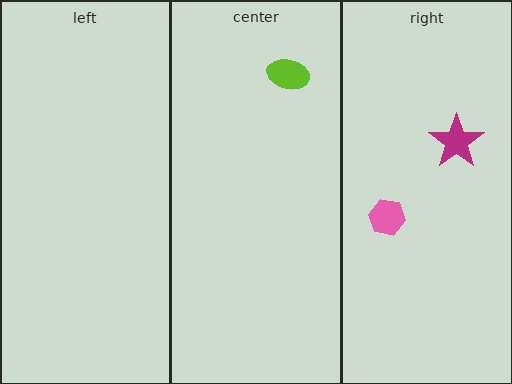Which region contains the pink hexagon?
The right region.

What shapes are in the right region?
The magenta star, the pink hexagon.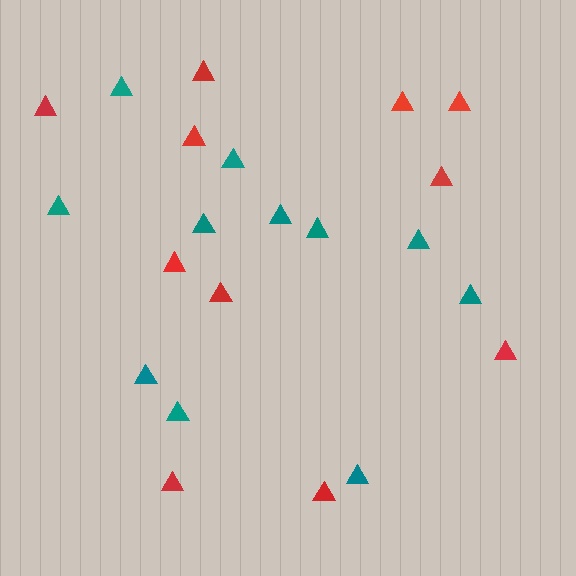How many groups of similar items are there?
There are 2 groups: one group of red triangles (11) and one group of teal triangles (11).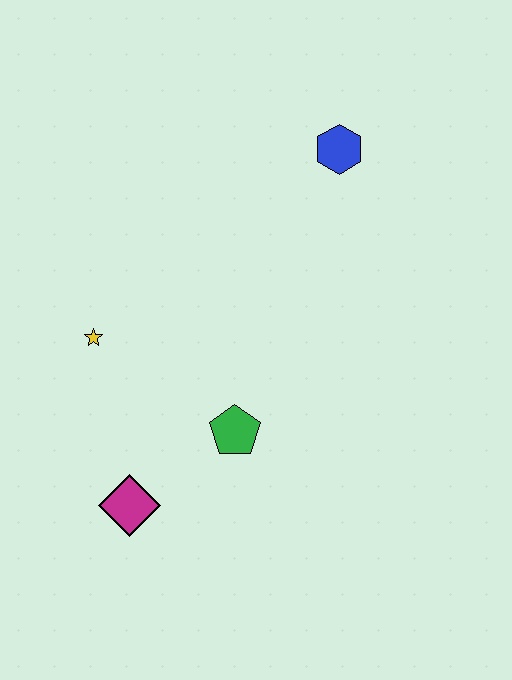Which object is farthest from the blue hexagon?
The magenta diamond is farthest from the blue hexagon.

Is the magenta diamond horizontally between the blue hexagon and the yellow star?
Yes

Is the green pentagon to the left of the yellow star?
No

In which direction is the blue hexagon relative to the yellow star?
The blue hexagon is to the right of the yellow star.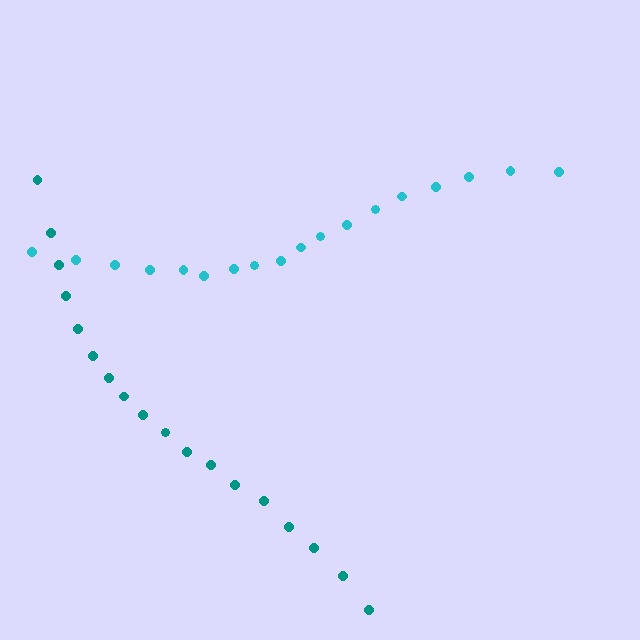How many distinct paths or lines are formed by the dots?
There are 2 distinct paths.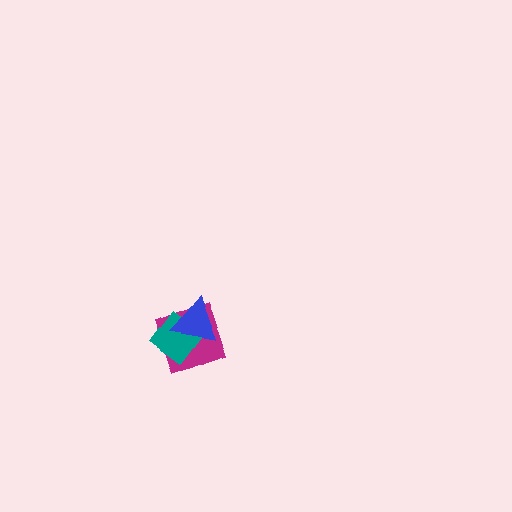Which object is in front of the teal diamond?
The blue triangle is in front of the teal diamond.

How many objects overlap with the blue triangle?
2 objects overlap with the blue triangle.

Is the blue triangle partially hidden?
No, no other shape covers it.